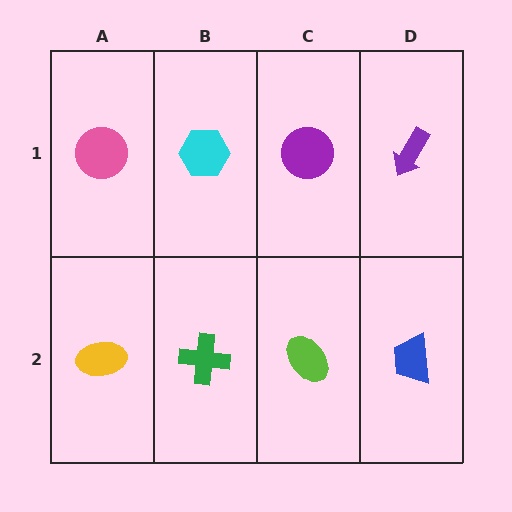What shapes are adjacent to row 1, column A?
A yellow ellipse (row 2, column A), a cyan hexagon (row 1, column B).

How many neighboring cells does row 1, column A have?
2.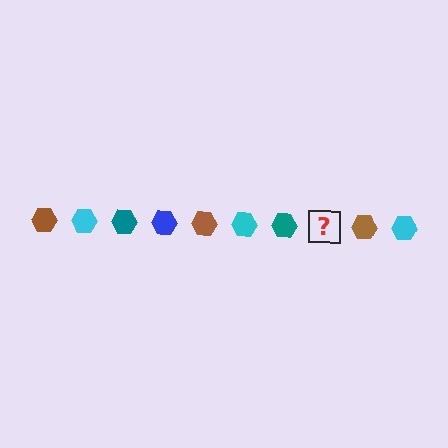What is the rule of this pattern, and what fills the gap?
The rule is that the pattern cycles through brown, cyan, teal, blue hexagons. The gap should be filled with a blue hexagon.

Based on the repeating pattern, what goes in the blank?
The blank should be a blue hexagon.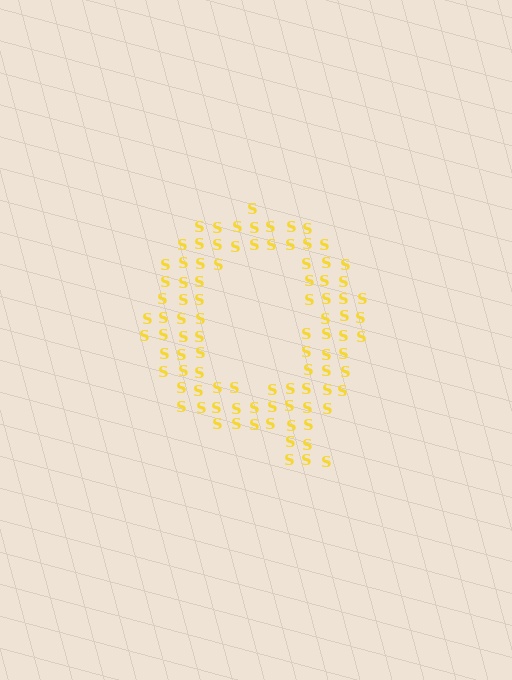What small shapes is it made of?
It is made of small letter S's.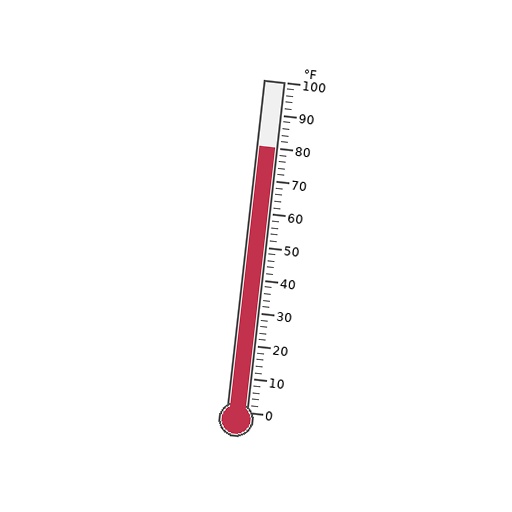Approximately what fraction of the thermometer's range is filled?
The thermometer is filled to approximately 80% of its range.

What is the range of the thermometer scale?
The thermometer scale ranges from 0°F to 100°F.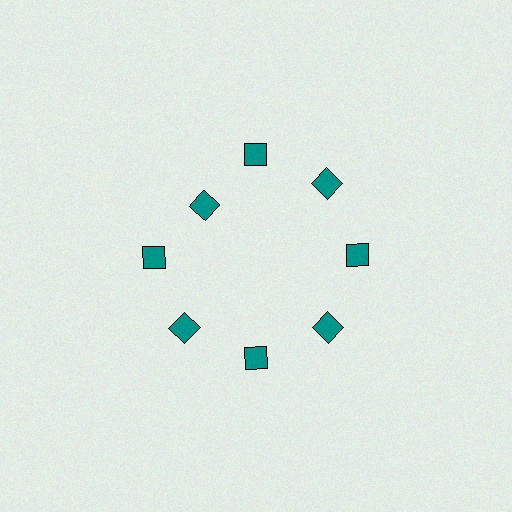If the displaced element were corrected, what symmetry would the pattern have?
It would have 8-fold rotational symmetry — the pattern would map onto itself every 45 degrees.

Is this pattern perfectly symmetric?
No. The 8 teal diamonds are arranged in a ring, but one element near the 10 o'clock position is pulled inward toward the center, breaking the 8-fold rotational symmetry.